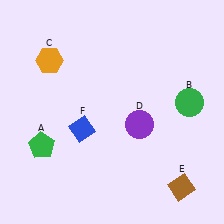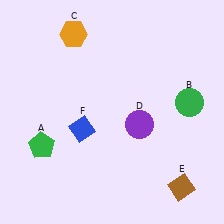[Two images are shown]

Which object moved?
The orange hexagon (C) moved up.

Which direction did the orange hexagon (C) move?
The orange hexagon (C) moved up.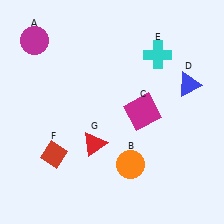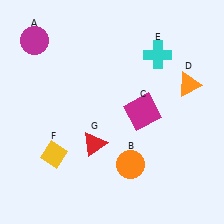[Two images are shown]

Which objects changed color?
D changed from blue to orange. F changed from red to yellow.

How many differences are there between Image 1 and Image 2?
There are 2 differences between the two images.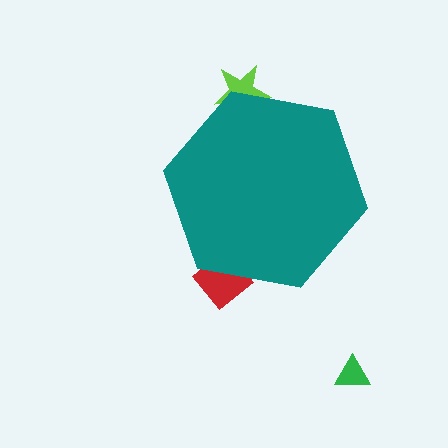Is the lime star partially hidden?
Yes, the lime star is partially hidden behind the teal hexagon.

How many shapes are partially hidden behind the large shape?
2 shapes are partially hidden.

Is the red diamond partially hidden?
Yes, the red diamond is partially hidden behind the teal hexagon.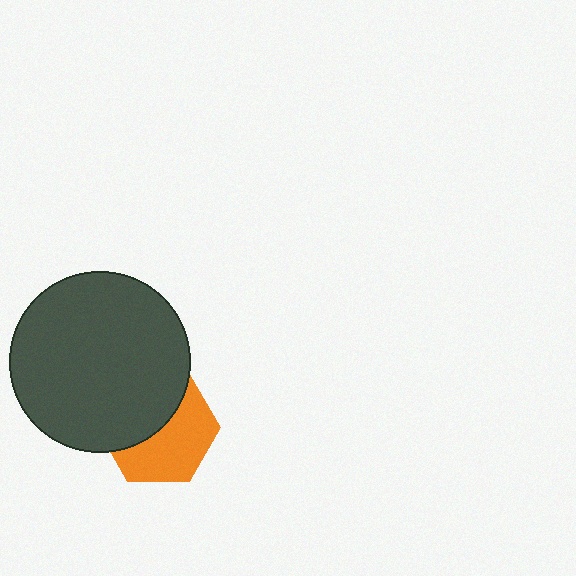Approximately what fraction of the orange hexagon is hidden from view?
Roughly 47% of the orange hexagon is hidden behind the dark gray circle.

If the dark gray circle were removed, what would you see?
You would see the complete orange hexagon.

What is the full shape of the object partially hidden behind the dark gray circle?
The partially hidden object is an orange hexagon.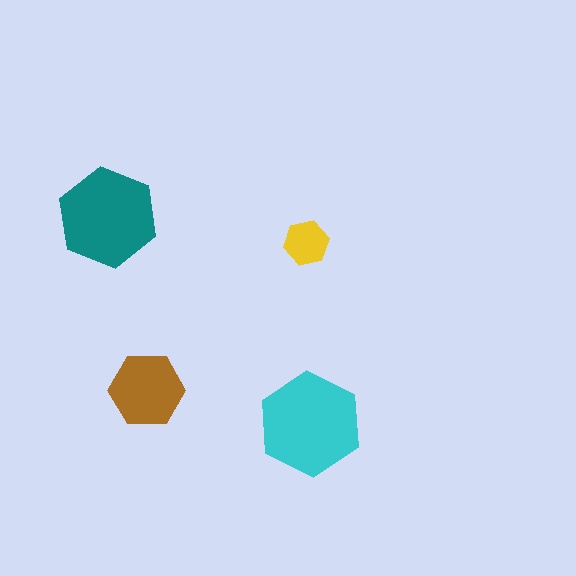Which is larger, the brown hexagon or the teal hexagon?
The teal one.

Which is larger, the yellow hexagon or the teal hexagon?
The teal one.